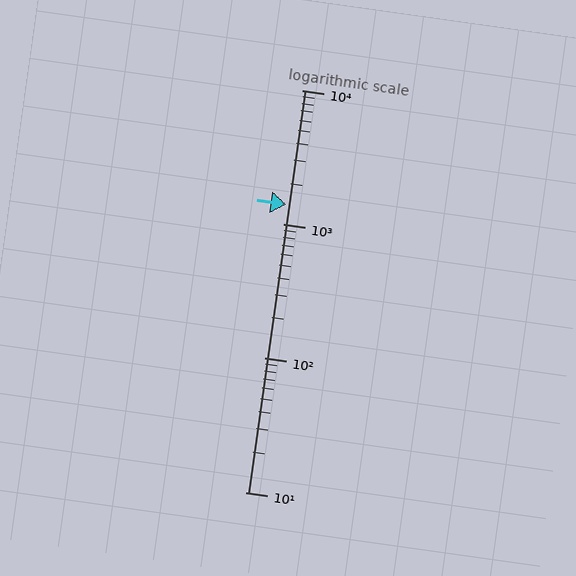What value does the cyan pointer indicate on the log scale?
The pointer indicates approximately 1400.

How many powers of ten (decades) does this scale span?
The scale spans 3 decades, from 10 to 10000.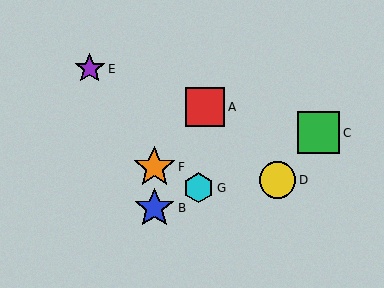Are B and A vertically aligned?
No, B is at x≈154 and A is at x≈205.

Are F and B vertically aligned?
Yes, both are at x≈154.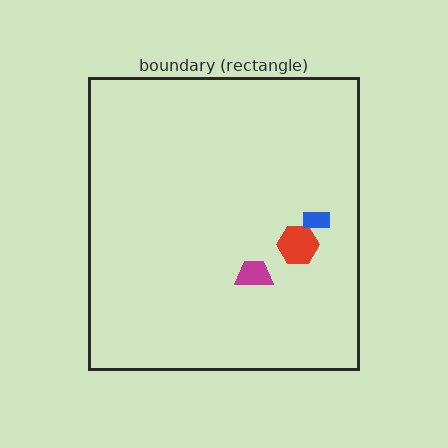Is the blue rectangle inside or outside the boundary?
Inside.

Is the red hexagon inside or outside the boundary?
Inside.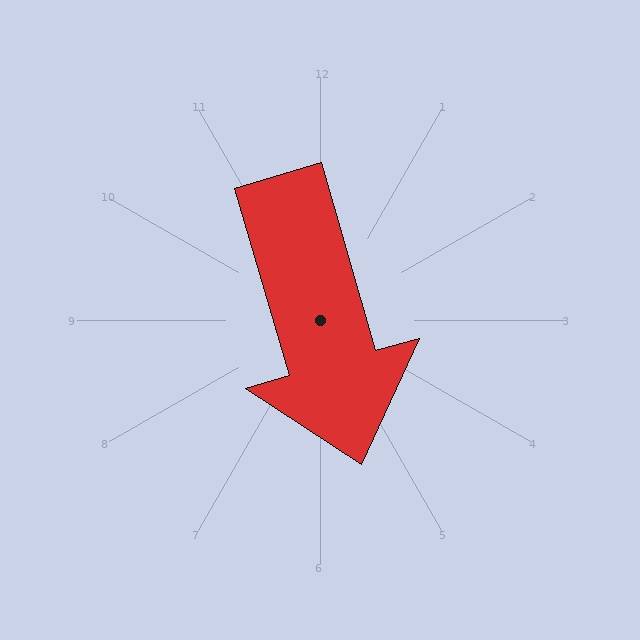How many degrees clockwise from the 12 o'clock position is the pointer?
Approximately 164 degrees.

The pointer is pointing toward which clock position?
Roughly 5 o'clock.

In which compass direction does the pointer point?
South.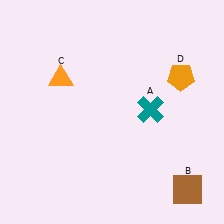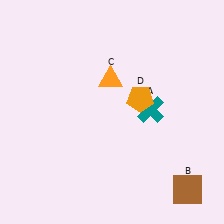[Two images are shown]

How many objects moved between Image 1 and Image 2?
2 objects moved between the two images.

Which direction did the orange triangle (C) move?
The orange triangle (C) moved right.